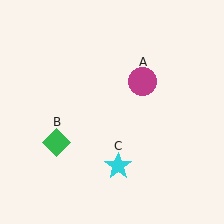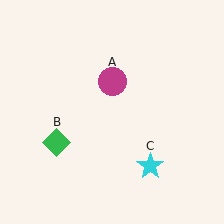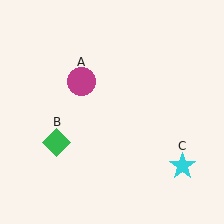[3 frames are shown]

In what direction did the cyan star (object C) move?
The cyan star (object C) moved right.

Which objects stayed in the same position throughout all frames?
Green diamond (object B) remained stationary.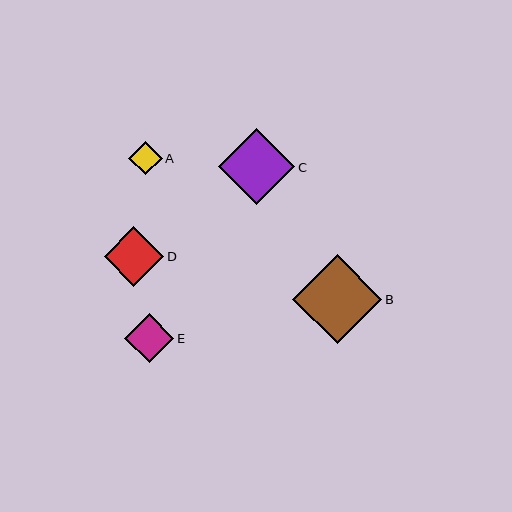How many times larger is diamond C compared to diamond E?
Diamond C is approximately 1.6 times the size of diamond E.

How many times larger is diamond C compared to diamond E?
Diamond C is approximately 1.6 times the size of diamond E.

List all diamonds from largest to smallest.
From largest to smallest: B, C, D, E, A.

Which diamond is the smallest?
Diamond A is the smallest with a size of approximately 34 pixels.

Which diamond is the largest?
Diamond B is the largest with a size of approximately 89 pixels.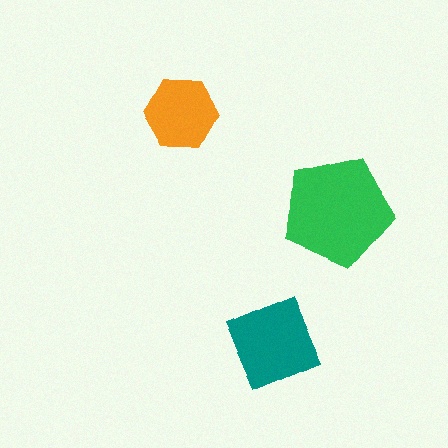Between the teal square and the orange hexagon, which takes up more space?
The teal square.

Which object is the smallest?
The orange hexagon.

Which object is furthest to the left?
The orange hexagon is leftmost.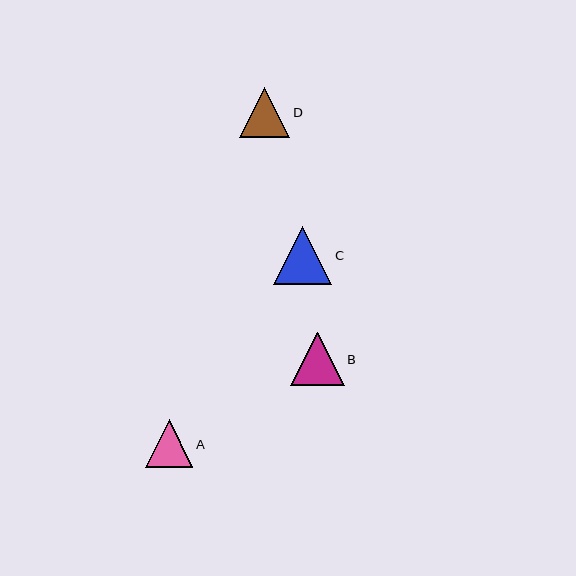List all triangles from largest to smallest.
From largest to smallest: C, B, D, A.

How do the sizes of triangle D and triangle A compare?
Triangle D and triangle A are approximately the same size.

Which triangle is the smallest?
Triangle A is the smallest with a size of approximately 47 pixels.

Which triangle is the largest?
Triangle C is the largest with a size of approximately 58 pixels.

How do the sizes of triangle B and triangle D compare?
Triangle B and triangle D are approximately the same size.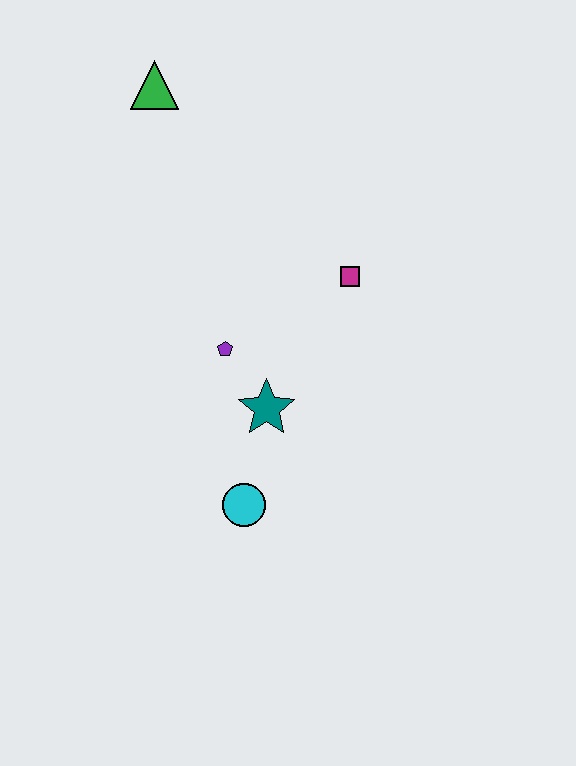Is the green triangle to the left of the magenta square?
Yes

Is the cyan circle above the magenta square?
No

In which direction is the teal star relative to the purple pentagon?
The teal star is below the purple pentagon.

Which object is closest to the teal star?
The purple pentagon is closest to the teal star.